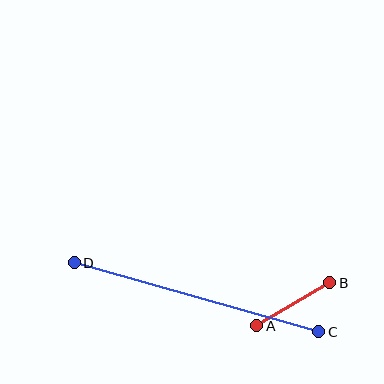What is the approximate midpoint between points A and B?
The midpoint is at approximately (293, 304) pixels.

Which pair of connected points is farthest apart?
Points C and D are farthest apart.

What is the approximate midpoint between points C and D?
The midpoint is at approximately (196, 297) pixels.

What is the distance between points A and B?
The distance is approximately 85 pixels.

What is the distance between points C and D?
The distance is approximately 254 pixels.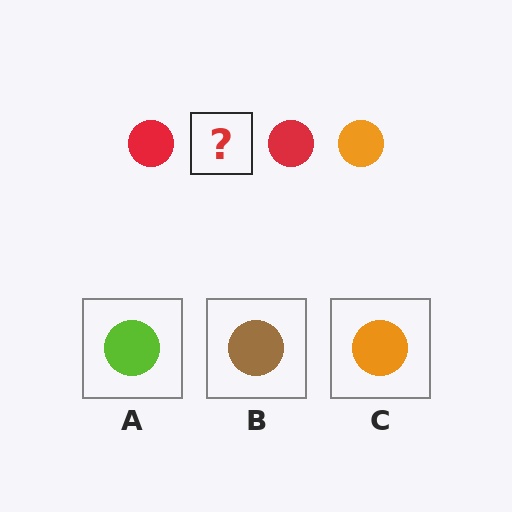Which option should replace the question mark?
Option C.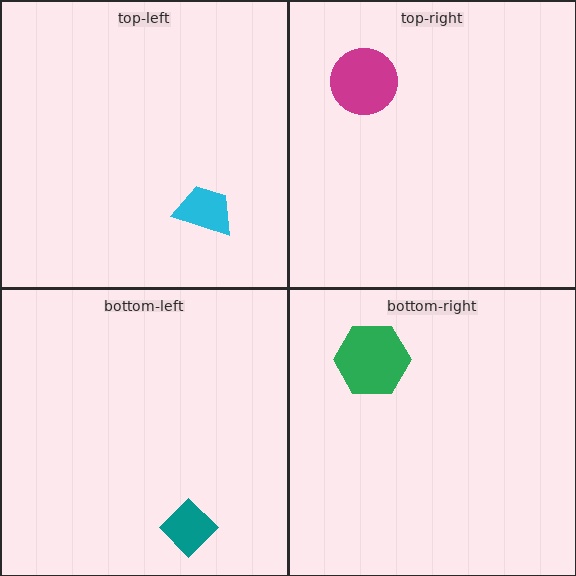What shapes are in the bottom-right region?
The green hexagon.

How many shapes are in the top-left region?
1.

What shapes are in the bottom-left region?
The teal diamond.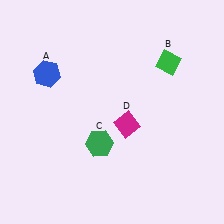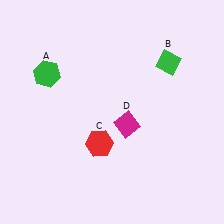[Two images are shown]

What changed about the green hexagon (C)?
In Image 1, C is green. In Image 2, it changed to red.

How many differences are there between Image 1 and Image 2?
There are 2 differences between the two images.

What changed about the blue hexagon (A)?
In Image 1, A is blue. In Image 2, it changed to green.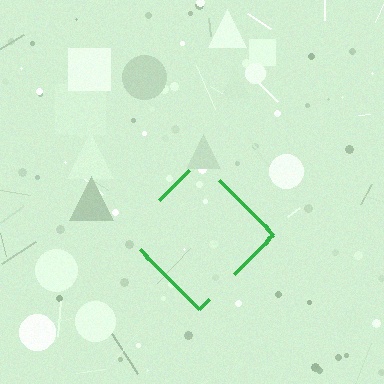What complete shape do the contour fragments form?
The contour fragments form a diamond.